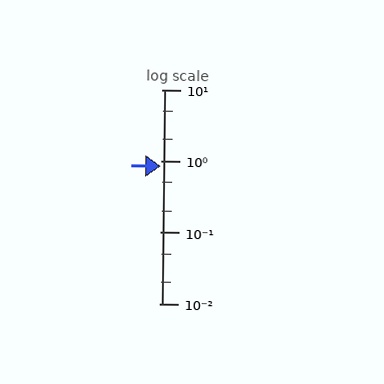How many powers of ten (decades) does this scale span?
The scale spans 3 decades, from 0.01 to 10.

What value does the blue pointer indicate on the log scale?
The pointer indicates approximately 0.86.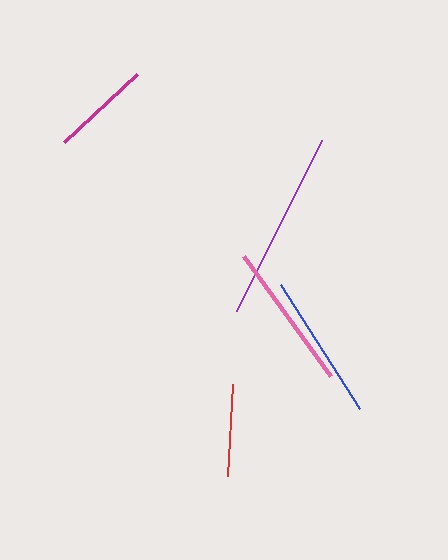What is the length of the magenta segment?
The magenta segment is approximately 100 pixels long.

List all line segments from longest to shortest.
From longest to shortest: purple, pink, blue, magenta, red.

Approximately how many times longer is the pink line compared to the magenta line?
The pink line is approximately 1.5 times the length of the magenta line.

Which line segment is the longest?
The purple line is the longest at approximately 191 pixels.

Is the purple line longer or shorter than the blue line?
The purple line is longer than the blue line.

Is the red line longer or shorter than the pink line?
The pink line is longer than the red line.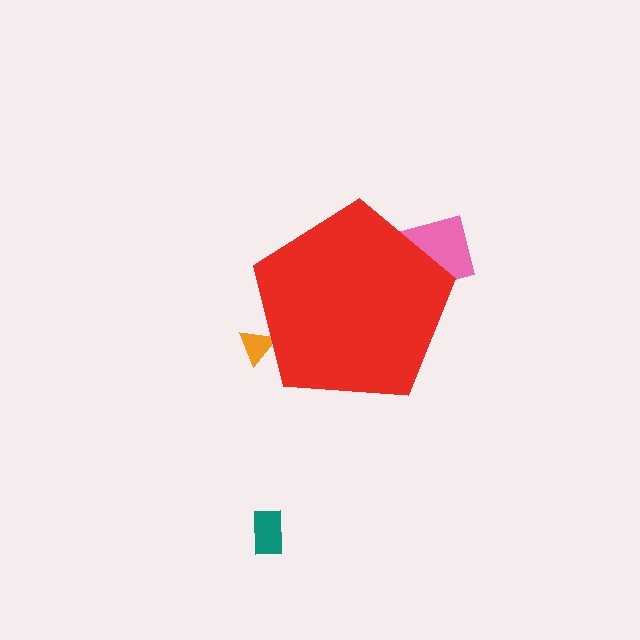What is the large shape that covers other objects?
A red pentagon.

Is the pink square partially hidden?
Yes, the pink square is partially hidden behind the red pentagon.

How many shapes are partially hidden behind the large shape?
2 shapes are partially hidden.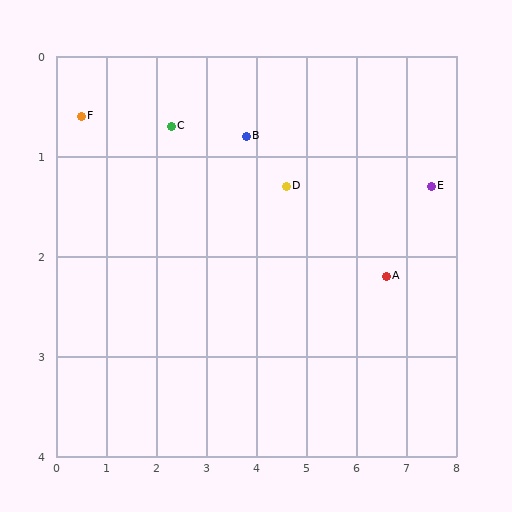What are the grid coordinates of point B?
Point B is at approximately (3.8, 0.8).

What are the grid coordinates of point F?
Point F is at approximately (0.5, 0.6).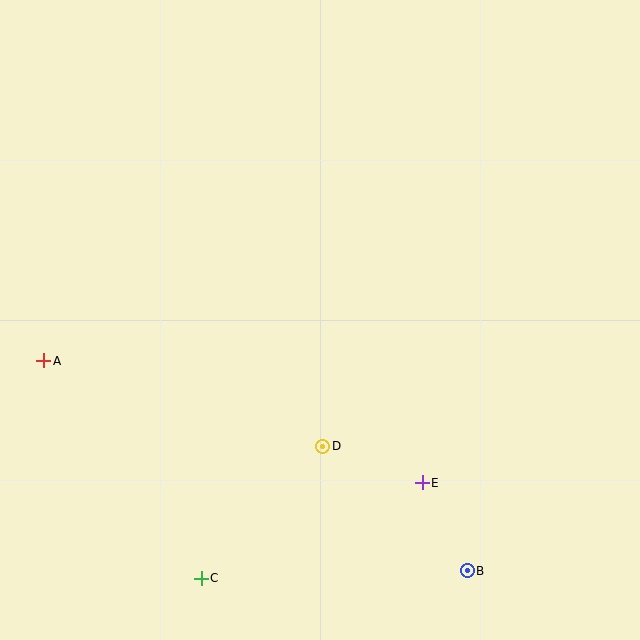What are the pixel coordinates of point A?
Point A is at (44, 361).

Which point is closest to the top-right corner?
Point E is closest to the top-right corner.